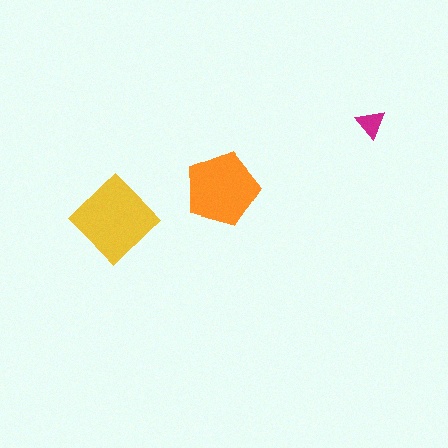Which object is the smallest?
The magenta triangle.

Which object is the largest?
The yellow diamond.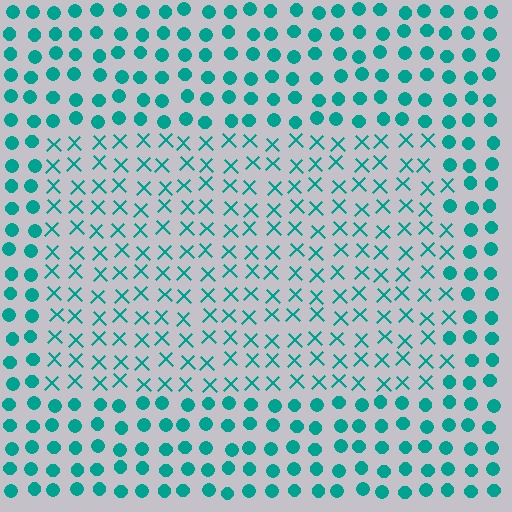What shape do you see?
I see a rectangle.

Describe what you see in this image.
The image is filled with small teal elements arranged in a uniform grid. A rectangle-shaped region contains X marks, while the surrounding area contains circles. The boundary is defined purely by the change in element shape.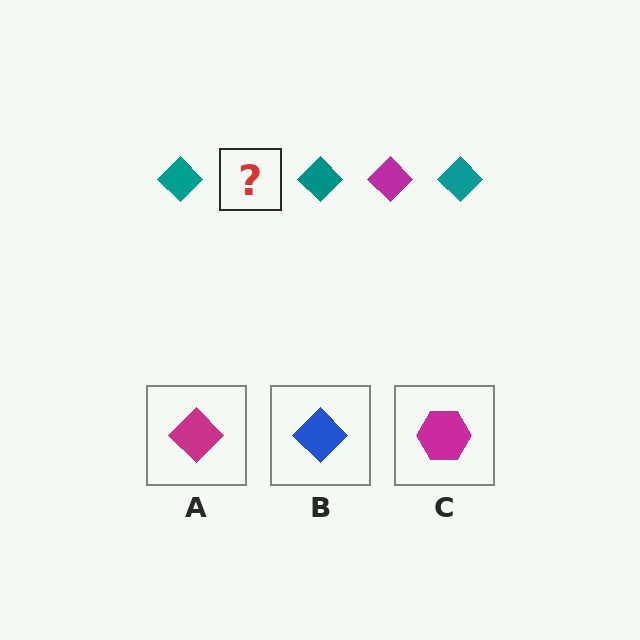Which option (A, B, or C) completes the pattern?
A.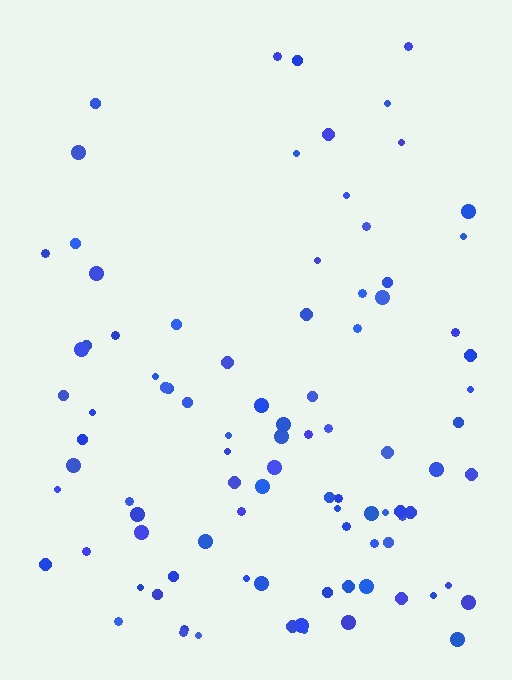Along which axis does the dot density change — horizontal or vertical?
Vertical.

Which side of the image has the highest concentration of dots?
The bottom.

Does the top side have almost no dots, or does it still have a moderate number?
Still a moderate number, just noticeably fewer than the bottom.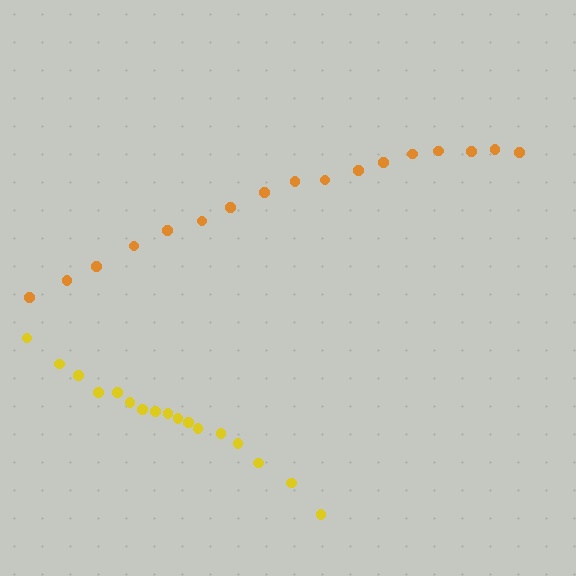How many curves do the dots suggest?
There are 2 distinct paths.